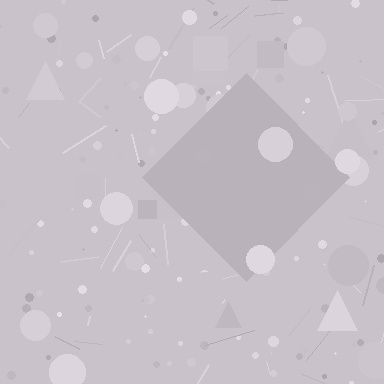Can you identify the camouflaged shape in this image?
The camouflaged shape is a diamond.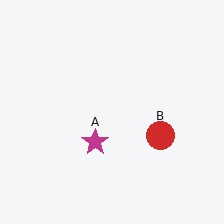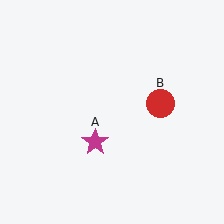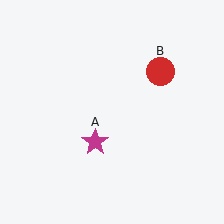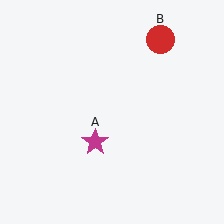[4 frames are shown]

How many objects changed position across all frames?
1 object changed position: red circle (object B).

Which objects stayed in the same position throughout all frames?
Magenta star (object A) remained stationary.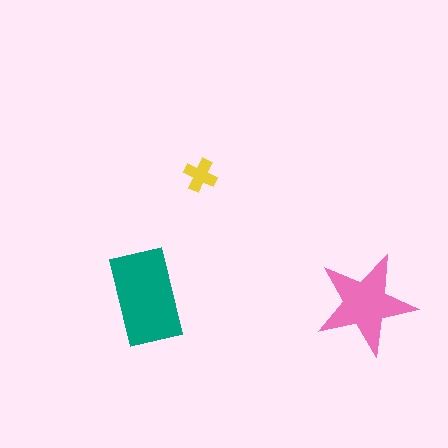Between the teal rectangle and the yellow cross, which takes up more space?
The teal rectangle.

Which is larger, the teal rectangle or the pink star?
The teal rectangle.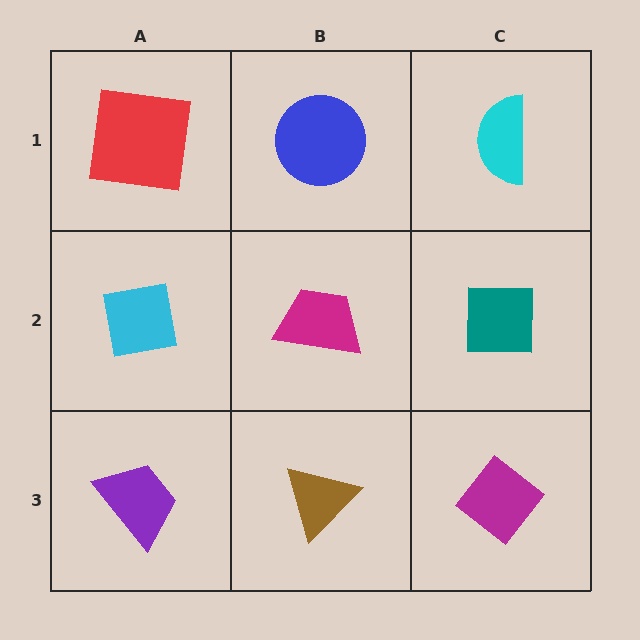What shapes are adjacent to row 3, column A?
A cyan square (row 2, column A), a brown triangle (row 3, column B).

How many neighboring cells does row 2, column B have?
4.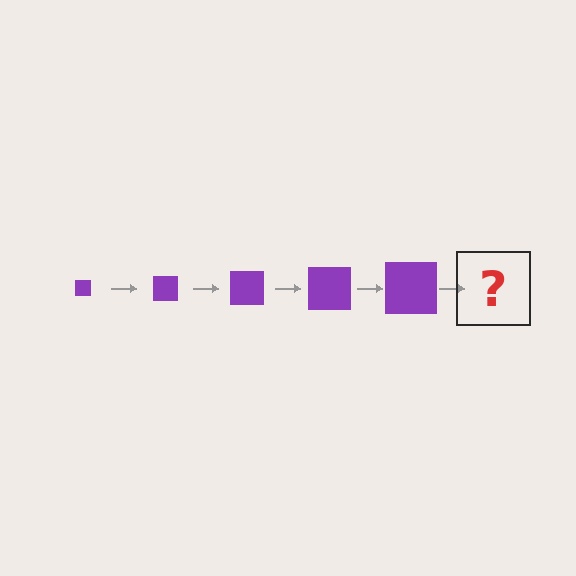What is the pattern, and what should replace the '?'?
The pattern is that the square gets progressively larger each step. The '?' should be a purple square, larger than the previous one.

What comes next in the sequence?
The next element should be a purple square, larger than the previous one.